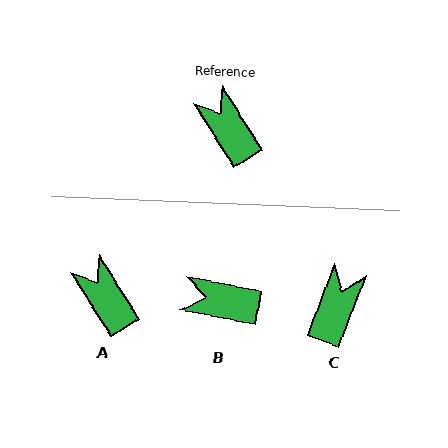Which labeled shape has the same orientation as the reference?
A.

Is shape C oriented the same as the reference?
No, it is off by about 53 degrees.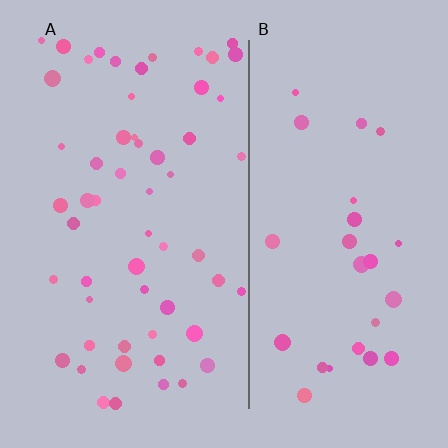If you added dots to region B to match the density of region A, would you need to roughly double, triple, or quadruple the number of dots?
Approximately double.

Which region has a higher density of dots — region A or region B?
A (the left).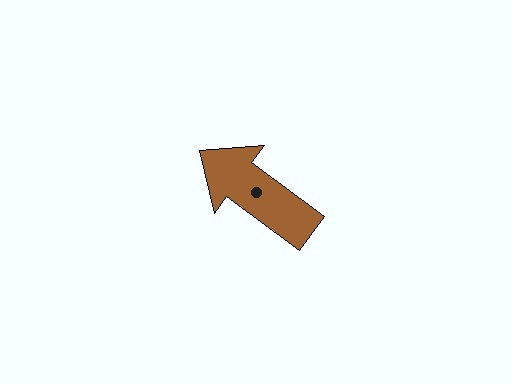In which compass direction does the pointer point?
Northwest.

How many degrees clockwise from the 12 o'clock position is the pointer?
Approximately 306 degrees.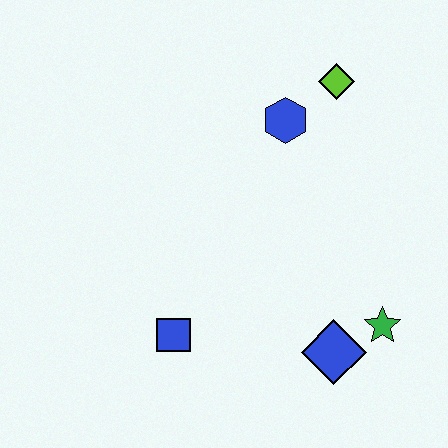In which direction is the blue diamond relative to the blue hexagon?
The blue diamond is below the blue hexagon.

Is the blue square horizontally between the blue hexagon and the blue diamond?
No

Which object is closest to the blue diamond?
The green star is closest to the blue diamond.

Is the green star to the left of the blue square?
No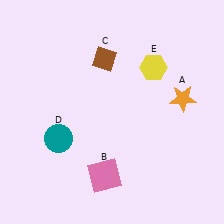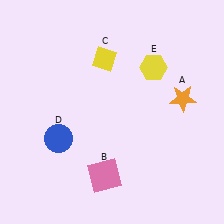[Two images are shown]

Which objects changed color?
C changed from brown to yellow. D changed from teal to blue.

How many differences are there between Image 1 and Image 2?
There are 2 differences between the two images.